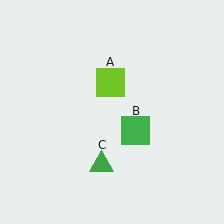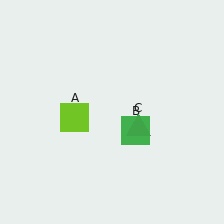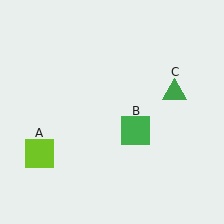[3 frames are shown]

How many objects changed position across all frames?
2 objects changed position: lime square (object A), green triangle (object C).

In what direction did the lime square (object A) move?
The lime square (object A) moved down and to the left.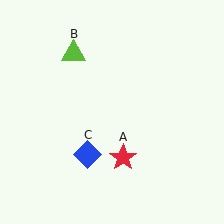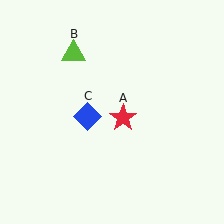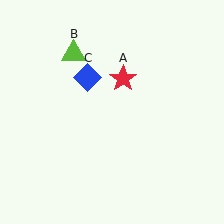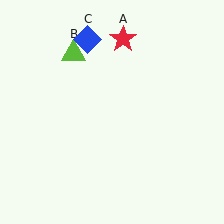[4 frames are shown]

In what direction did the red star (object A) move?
The red star (object A) moved up.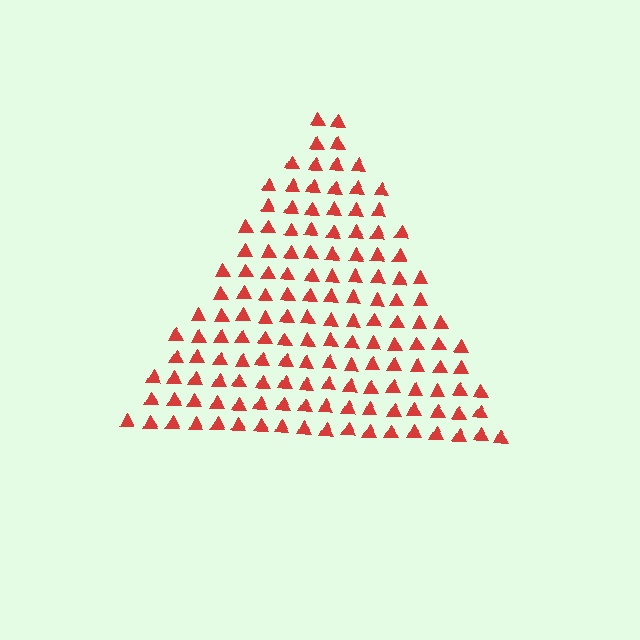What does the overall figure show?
The overall figure shows a triangle.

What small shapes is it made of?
It is made of small triangles.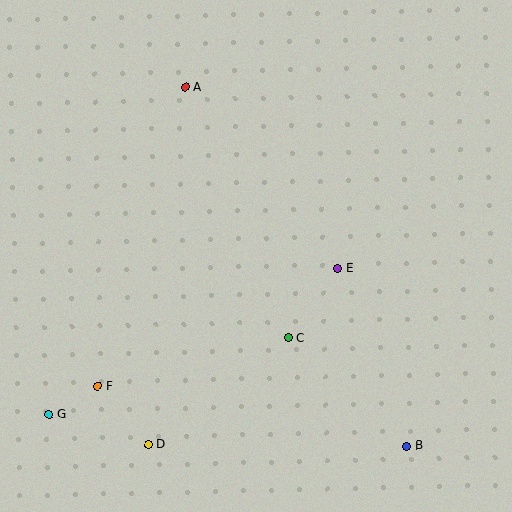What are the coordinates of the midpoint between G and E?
The midpoint between G and E is at (194, 341).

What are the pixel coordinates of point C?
Point C is at (288, 338).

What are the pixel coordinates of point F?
Point F is at (98, 386).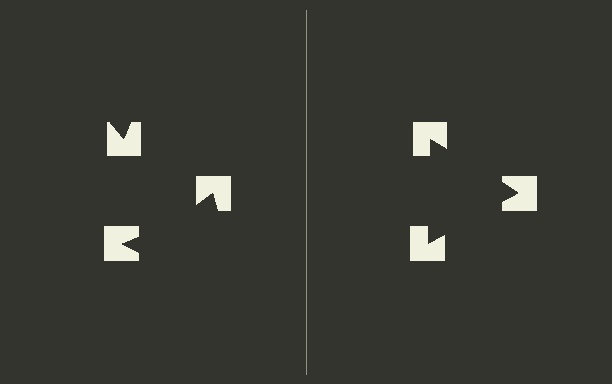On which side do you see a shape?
An illusory triangle appears on the right side. On the left side the wedge cuts are rotated, so no coherent shape forms.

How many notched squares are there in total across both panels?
6 — 3 on each side.